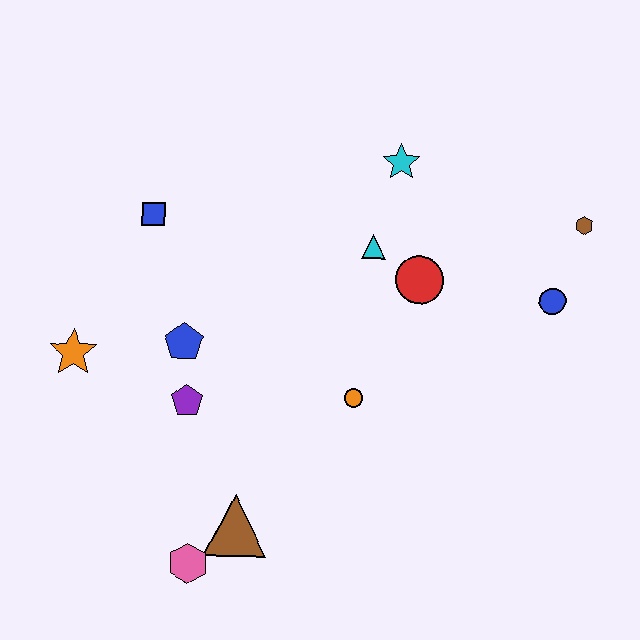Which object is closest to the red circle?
The cyan triangle is closest to the red circle.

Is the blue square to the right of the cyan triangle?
No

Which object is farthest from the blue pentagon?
The brown hexagon is farthest from the blue pentagon.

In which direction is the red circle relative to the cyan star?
The red circle is below the cyan star.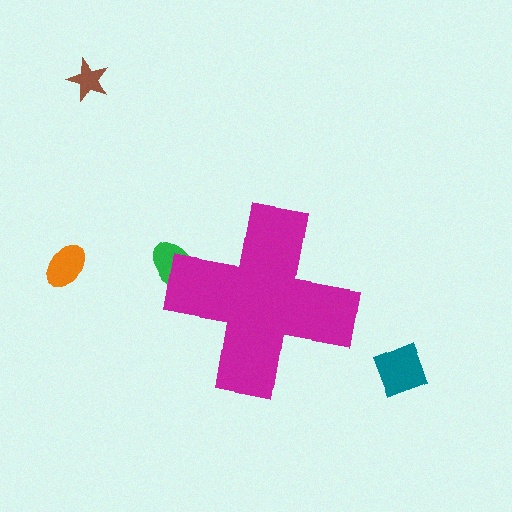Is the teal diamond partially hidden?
No, the teal diamond is fully visible.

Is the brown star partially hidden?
No, the brown star is fully visible.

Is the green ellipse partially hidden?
Yes, the green ellipse is partially hidden behind the magenta cross.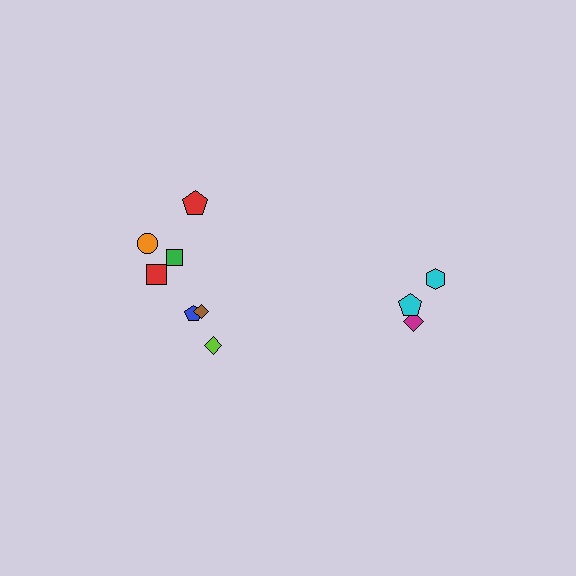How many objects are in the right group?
There are 3 objects.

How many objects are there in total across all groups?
There are 10 objects.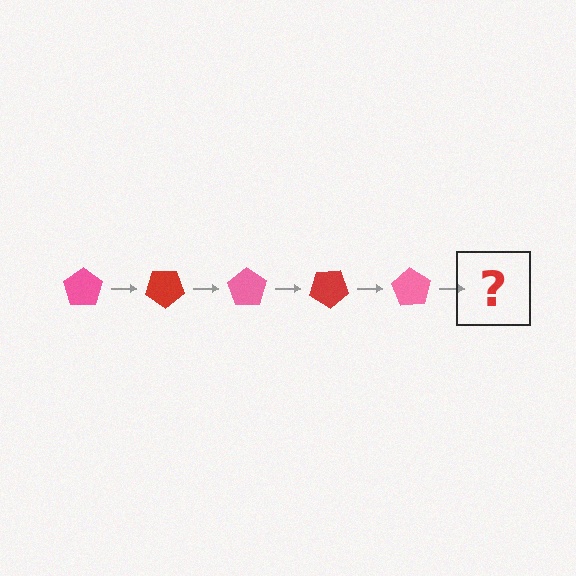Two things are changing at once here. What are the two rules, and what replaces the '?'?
The two rules are that it rotates 35 degrees each step and the color cycles through pink and red. The '?' should be a red pentagon, rotated 175 degrees from the start.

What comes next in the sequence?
The next element should be a red pentagon, rotated 175 degrees from the start.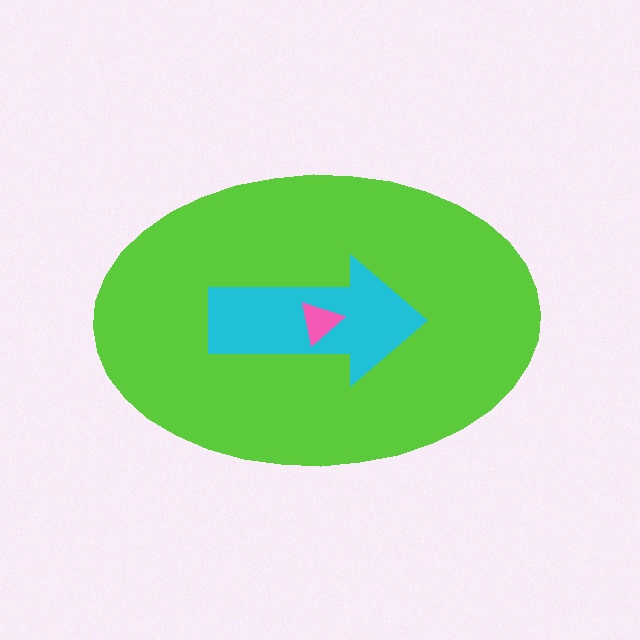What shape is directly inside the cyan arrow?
The pink triangle.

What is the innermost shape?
The pink triangle.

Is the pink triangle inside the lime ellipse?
Yes.